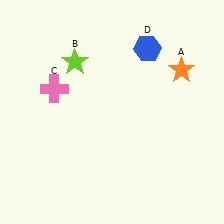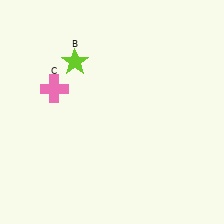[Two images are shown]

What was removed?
The blue hexagon (D), the orange star (A) were removed in Image 2.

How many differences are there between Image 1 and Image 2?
There are 2 differences between the two images.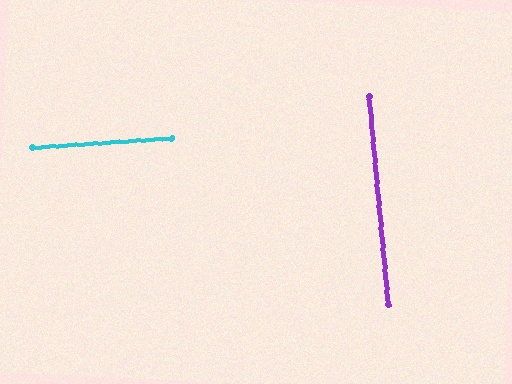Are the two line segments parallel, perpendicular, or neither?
Perpendicular — they meet at approximately 89°.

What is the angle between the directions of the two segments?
Approximately 89 degrees.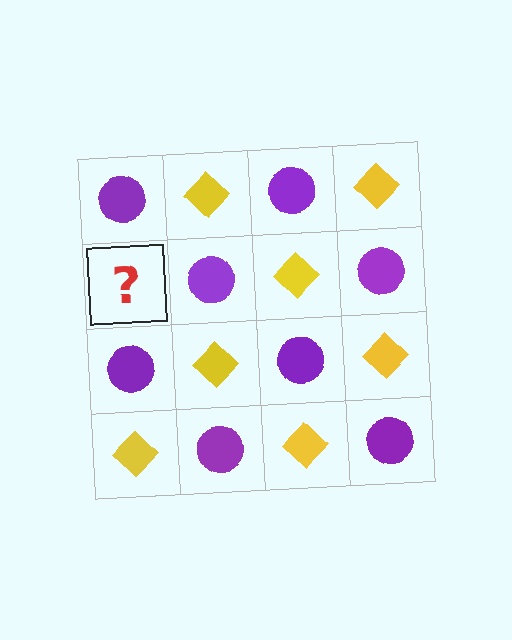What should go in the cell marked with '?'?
The missing cell should contain a yellow diamond.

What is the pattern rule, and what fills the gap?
The rule is that it alternates purple circle and yellow diamond in a checkerboard pattern. The gap should be filled with a yellow diamond.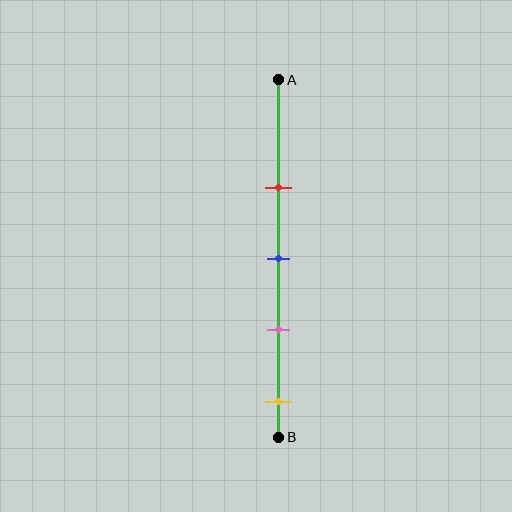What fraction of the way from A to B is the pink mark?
The pink mark is approximately 70% (0.7) of the way from A to B.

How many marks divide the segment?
There are 4 marks dividing the segment.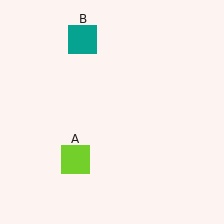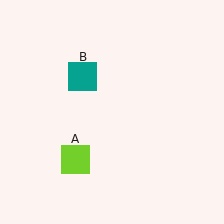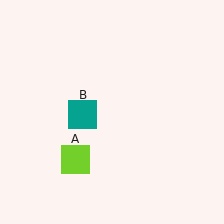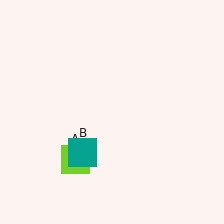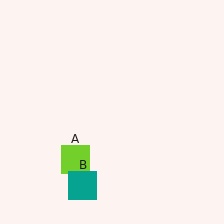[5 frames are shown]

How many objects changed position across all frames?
1 object changed position: teal square (object B).